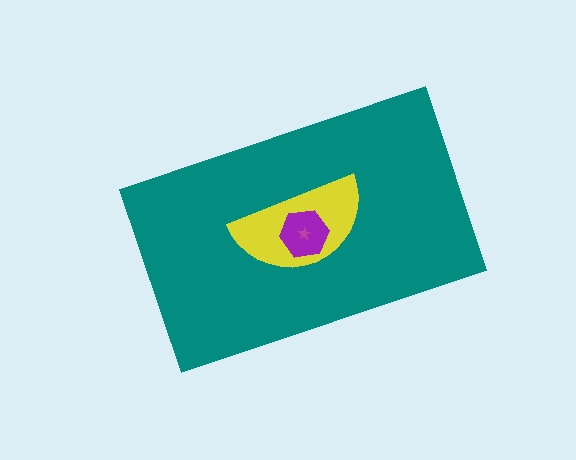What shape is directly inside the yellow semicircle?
The purple hexagon.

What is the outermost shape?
The teal rectangle.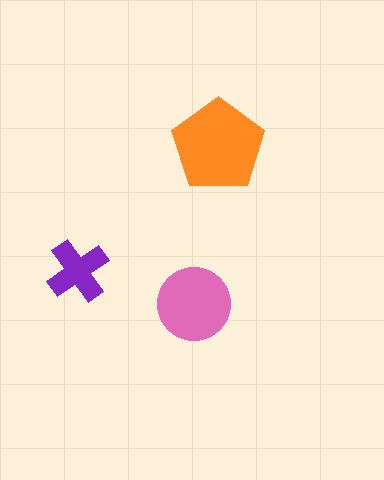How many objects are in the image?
There are 3 objects in the image.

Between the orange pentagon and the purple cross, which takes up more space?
The orange pentagon.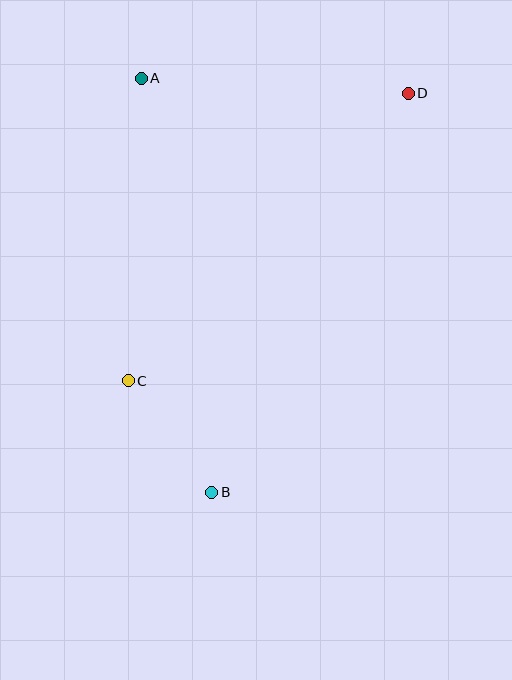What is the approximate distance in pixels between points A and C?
The distance between A and C is approximately 303 pixels.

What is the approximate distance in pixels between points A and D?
The distance between A and D is approximately 267 pixels.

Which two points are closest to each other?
Points B and C are closest to each other.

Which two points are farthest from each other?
Points B and D are farthest from each other.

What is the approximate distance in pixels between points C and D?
The distance between C and D is approximately 401 pixels.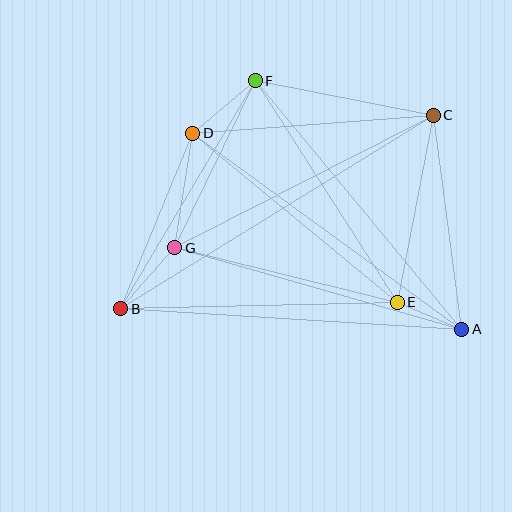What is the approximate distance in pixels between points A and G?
The distance between A and G is approximately 298 pixels.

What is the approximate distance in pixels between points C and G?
The distance between C and G is approximately 291 pixels.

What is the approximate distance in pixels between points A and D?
The distance between A and D is approximately 333 pixels.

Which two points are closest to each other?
Points A and E are closest to each other.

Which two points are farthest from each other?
Points B and C are farthest from each other.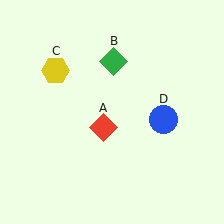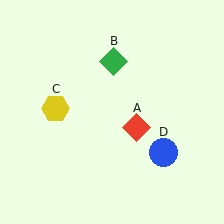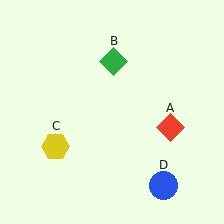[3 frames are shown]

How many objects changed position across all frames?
3 objects changed position: red diamond (object A), yellow hexagon (object C), blue circle (object D).